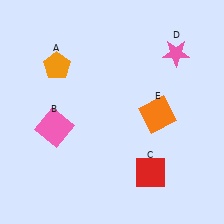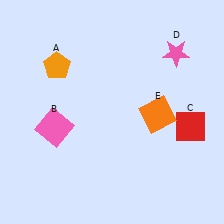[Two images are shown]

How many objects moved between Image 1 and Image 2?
1 object moved between the two images.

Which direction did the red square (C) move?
The red square (C) moved up.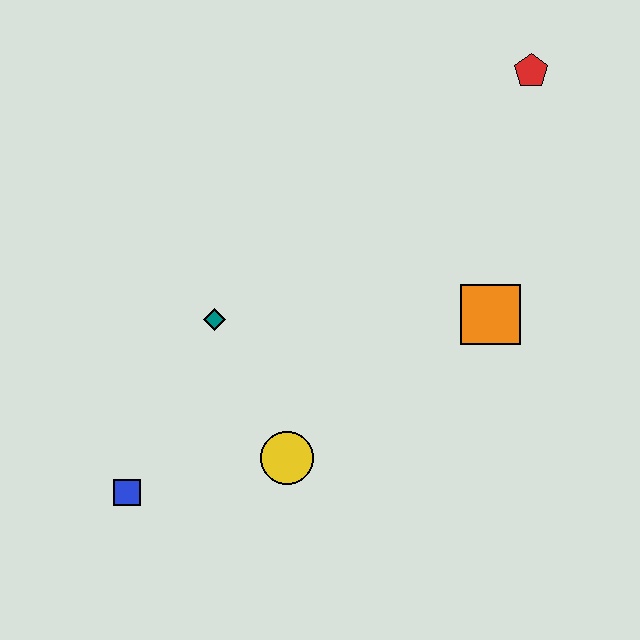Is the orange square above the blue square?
Yes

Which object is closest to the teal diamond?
The yellow circle is closest to the teal diamond.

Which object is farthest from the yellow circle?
The red pentagon is farthest from the yellow circle.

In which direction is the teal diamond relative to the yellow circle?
The teal diamond is above the yellow circle.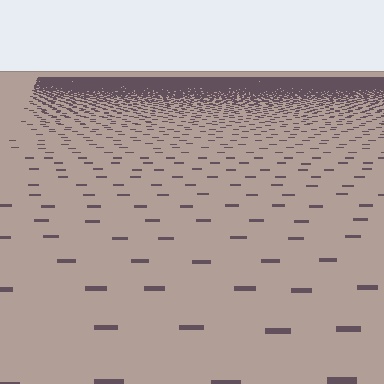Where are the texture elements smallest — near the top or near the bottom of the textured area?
Near the top.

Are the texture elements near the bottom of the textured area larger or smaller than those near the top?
Larger. Near the bottom, elements are closer to the viewer and appear at a bigger on-screen size.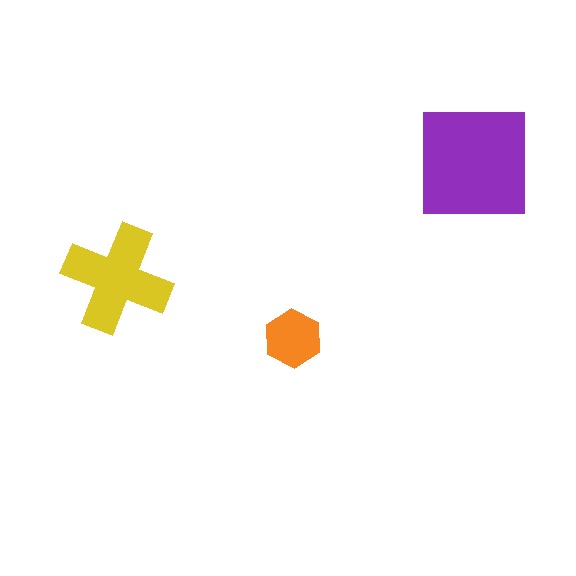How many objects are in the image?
There are 3 objects in the image.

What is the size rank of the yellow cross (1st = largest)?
2nd.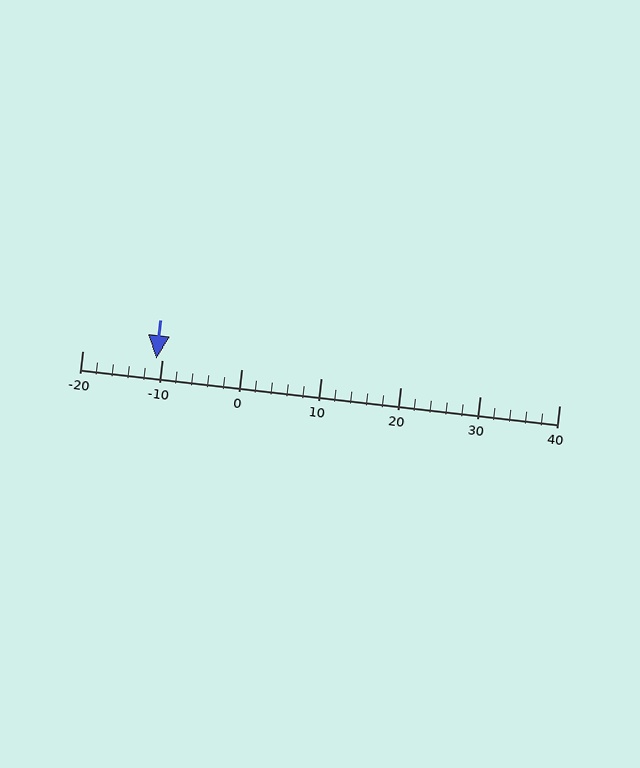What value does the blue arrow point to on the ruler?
The blue arrow points to approximately -11.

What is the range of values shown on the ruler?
The ruler shows values from -20 to 40.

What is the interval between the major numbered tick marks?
The major tick marks are spaced 10 units apart.